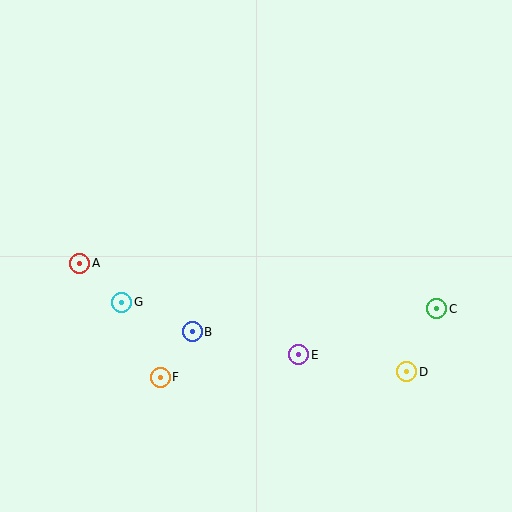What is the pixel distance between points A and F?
The distance between A and F is 140 pixels.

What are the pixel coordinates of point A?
Point A is at (80, 263).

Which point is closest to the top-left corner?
Point A is closest to the top-left corner.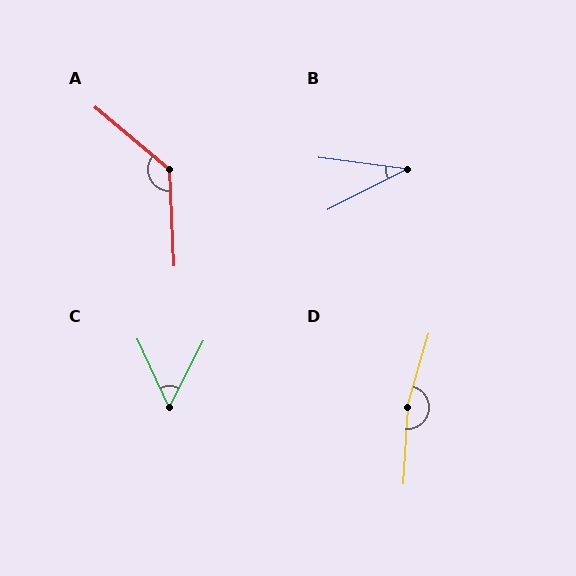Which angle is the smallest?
B, at approximately 35 degrees.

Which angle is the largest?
D, at approximately 167 degrees.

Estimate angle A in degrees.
Approximately 132 degrees.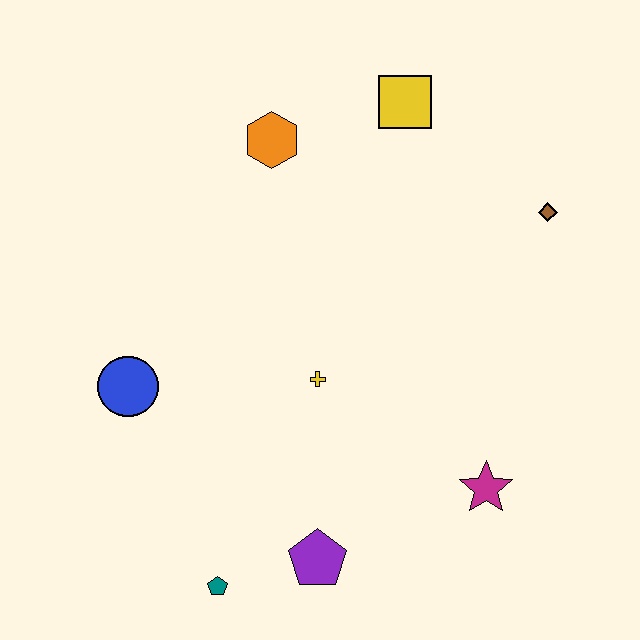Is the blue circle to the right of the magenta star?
No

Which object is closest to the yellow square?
The orange hexagon is closest to the yellow square.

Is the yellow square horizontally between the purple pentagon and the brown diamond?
Yes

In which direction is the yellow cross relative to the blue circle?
The yellow cross is to the right of the blue circle.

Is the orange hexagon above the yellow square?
No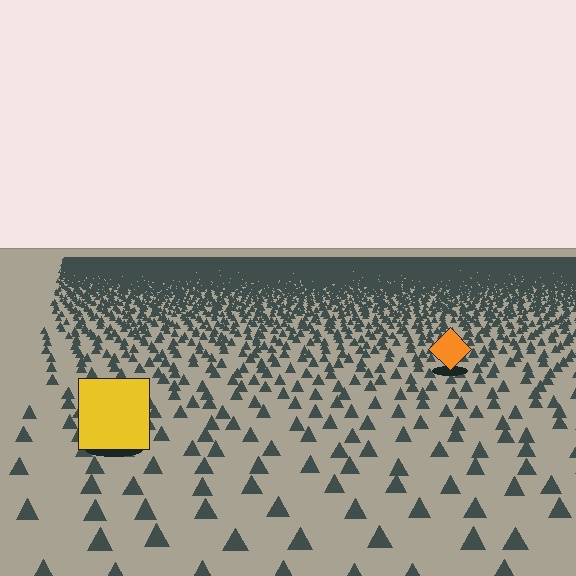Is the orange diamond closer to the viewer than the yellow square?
No. The yellow square is closer — you can tell from the texture gradient: the ground texture is coarser near it.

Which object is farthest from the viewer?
The orange diamond is farthest from the viewer. It appears smaller and the ground texture around it is denser.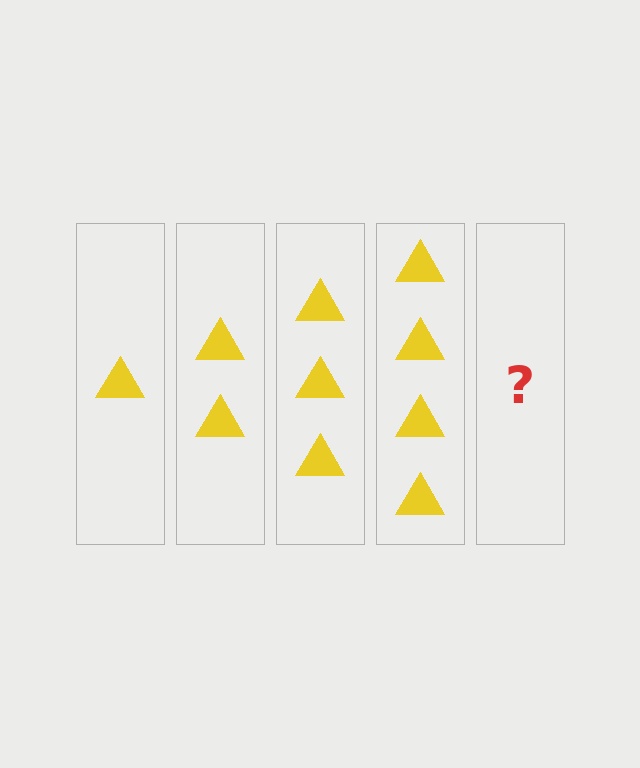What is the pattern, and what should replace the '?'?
The pattern is that each step adds one more triangle. The '?' should be 5 triangles.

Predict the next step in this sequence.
The next step is 5 triangles.